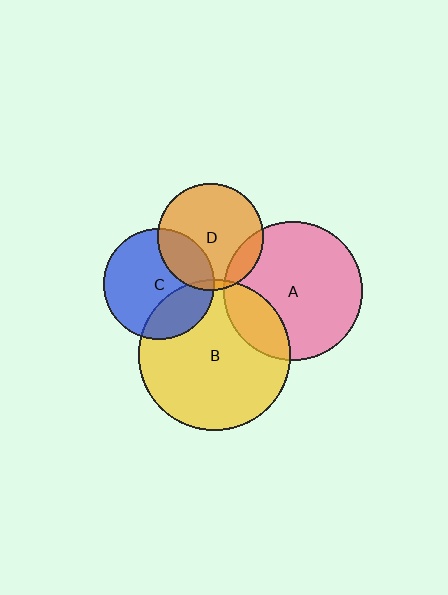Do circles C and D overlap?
Yes.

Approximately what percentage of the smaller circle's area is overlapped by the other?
Approximately 25%.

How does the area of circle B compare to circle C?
Approximately 1.9 times.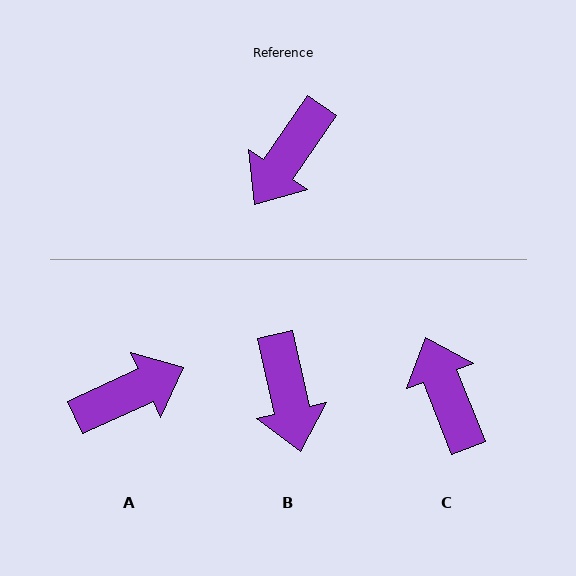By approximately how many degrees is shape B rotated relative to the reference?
Approximately 47 degrees counter-clockwise.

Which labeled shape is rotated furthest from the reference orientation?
A, about 149 degrees away.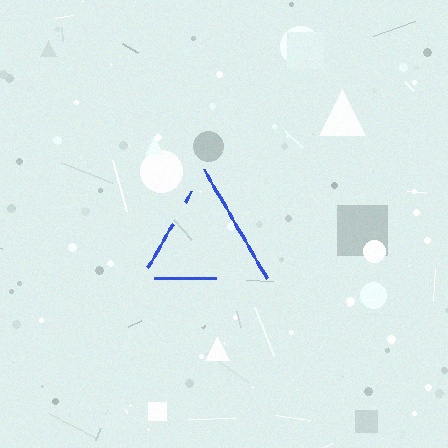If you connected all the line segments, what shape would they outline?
They would outline a triangle.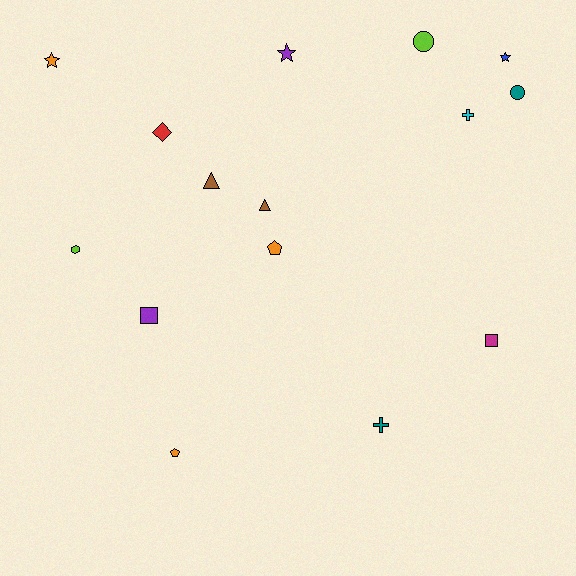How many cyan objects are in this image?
There is 1 cyan object.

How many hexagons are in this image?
There is 1 hexagon.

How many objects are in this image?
There are 15 objects.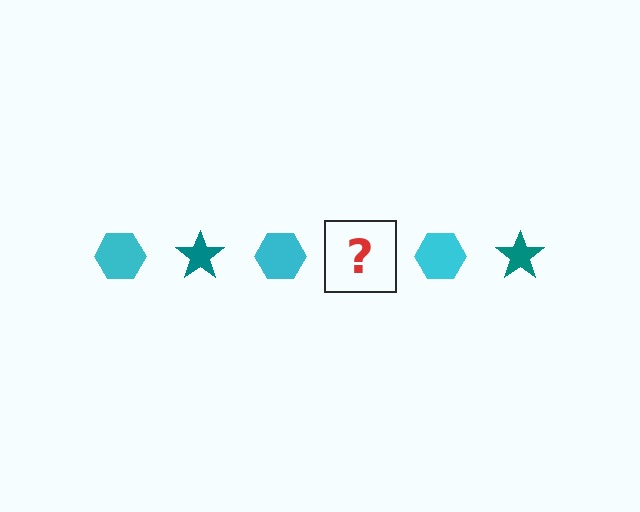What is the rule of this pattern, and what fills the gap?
The rule is that the pattern alternates between cyan hexagon and teal star. The gap should be filled with a teal star.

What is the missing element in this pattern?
The missing element is a teal star.